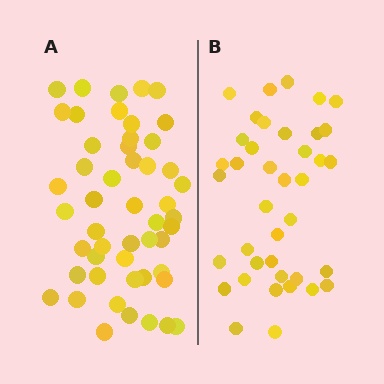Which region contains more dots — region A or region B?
Region A (the left region) has more dots.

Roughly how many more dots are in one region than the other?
Region A has roughly 12 or so more dots than region B.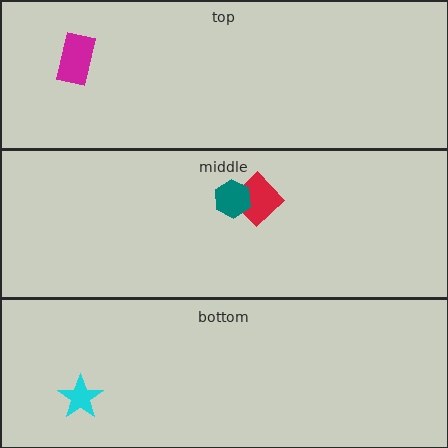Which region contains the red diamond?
The middle region.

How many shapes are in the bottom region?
1.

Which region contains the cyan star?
The bottom region.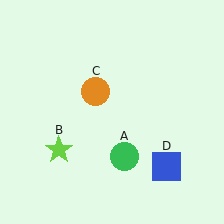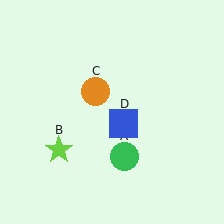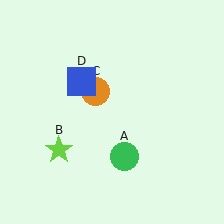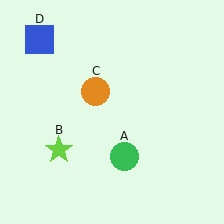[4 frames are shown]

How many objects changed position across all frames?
1 object changed position: blue square (object D).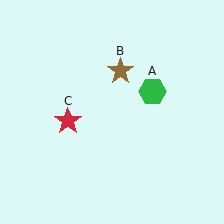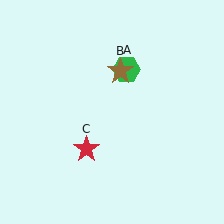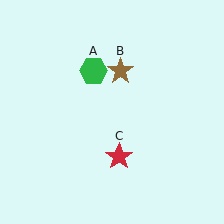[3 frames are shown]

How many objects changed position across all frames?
2 objects changed position: green hexagon (object A), red star (object C).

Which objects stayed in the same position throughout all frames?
Brown star (object B) remained stationary.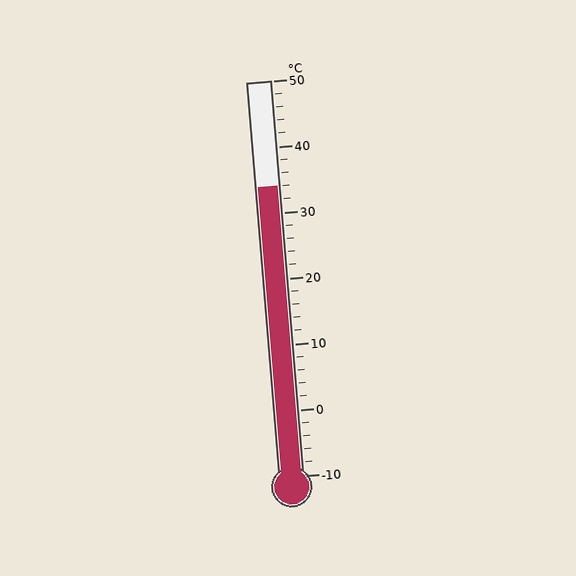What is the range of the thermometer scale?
The thermometer scale ranges from -10°C to 50°C.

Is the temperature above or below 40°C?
The temperature is below 40°C.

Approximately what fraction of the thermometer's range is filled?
The thermometer is filled to approximately 75% of its range.